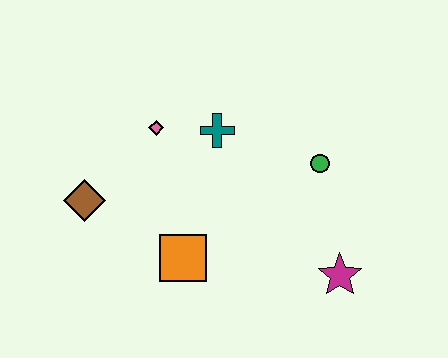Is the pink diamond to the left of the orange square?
Yes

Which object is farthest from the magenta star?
The brown diamond is farthest from the magenta star.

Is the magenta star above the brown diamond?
No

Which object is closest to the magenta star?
The green circle is closest to the magenta star.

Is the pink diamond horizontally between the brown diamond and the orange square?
Yes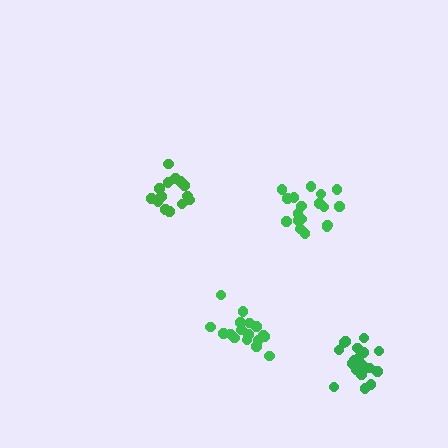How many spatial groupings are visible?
There are 4 spatial groupings.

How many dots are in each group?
Group 1: 19 dots, Group 2: 15 dots, Group 3: 18 dots, Group 4: 17 dots (69 total).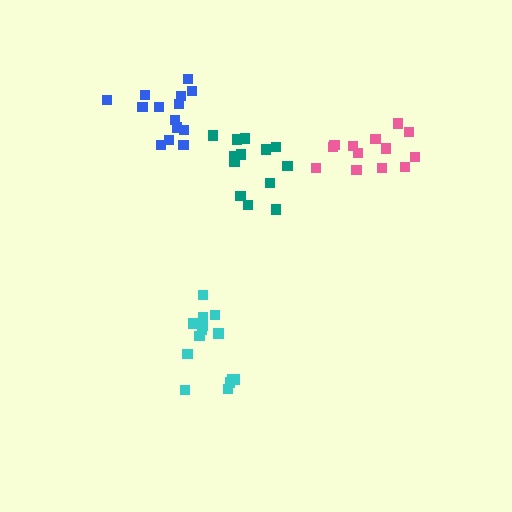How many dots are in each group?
Group 1: 14 dots, Group 2: 14 dots, Group 3: 13 dots, Group 4: 13 dots (54 total).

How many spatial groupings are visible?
There are 4 spatial groupings.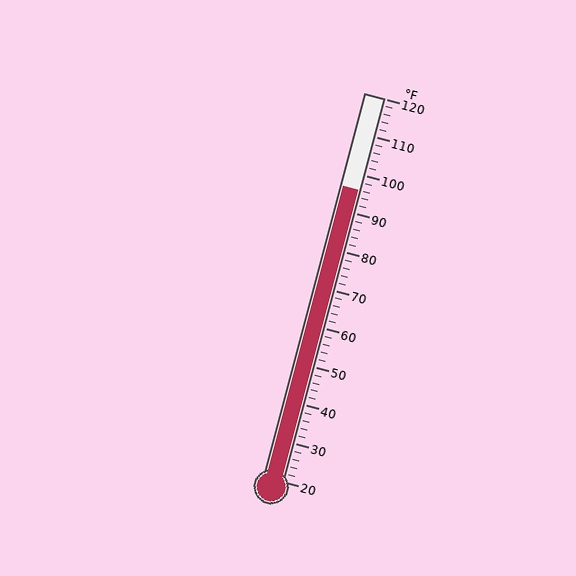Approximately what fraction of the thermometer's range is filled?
The thermometer is filled to approximately 75% of its range.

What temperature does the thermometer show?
The thermometer shows approximately 96°F.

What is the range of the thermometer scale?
The thermometer scale ranges from 20°F to 120°F.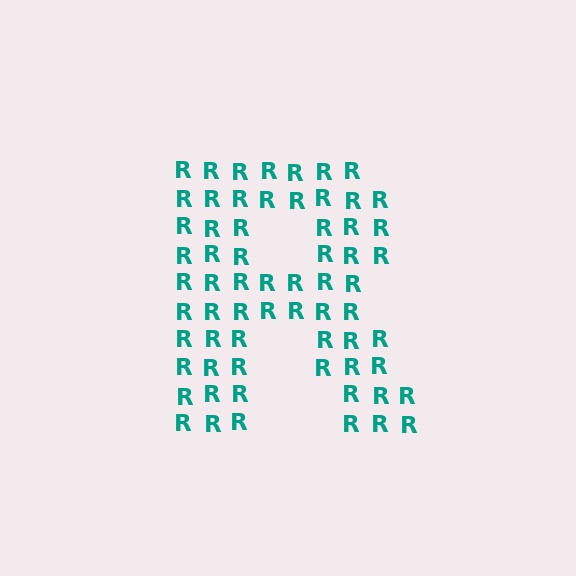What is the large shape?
The large shape is the letter R.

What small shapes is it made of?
It is made of small letter R's.